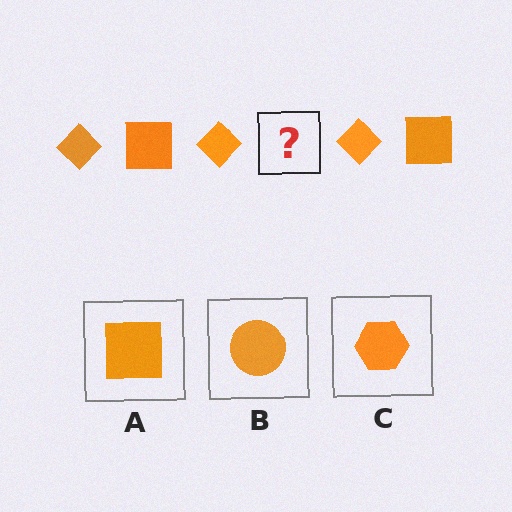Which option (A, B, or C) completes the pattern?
A.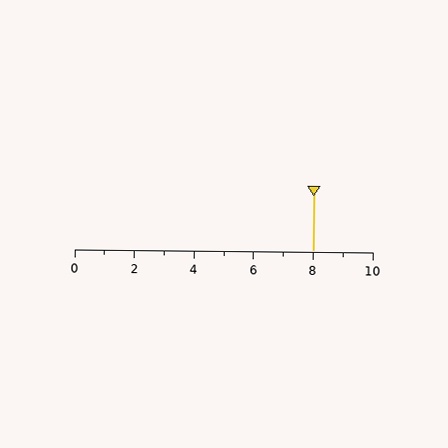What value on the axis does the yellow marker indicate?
The marker indicates approximately 8.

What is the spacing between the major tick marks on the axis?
The major ticks are spaced 2 apart.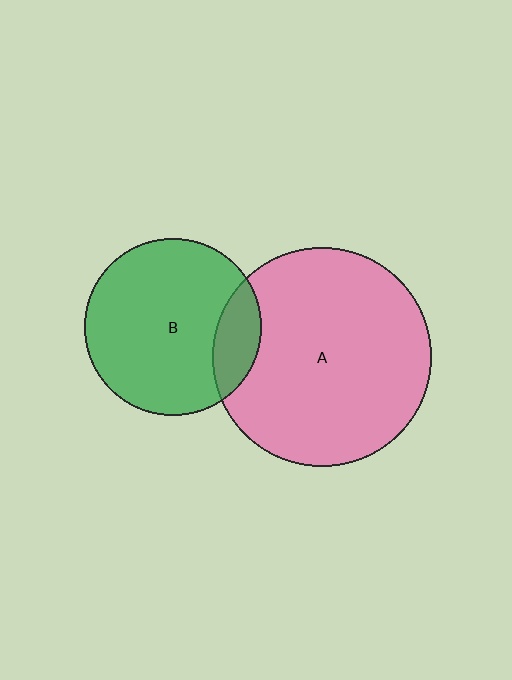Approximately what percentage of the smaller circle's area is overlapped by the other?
Approximately 15%.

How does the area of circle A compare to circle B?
Approximately 1.5 times.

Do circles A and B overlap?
Yes.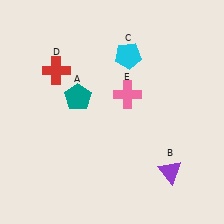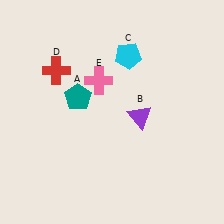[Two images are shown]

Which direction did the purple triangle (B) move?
The purple triangle (B) moved up.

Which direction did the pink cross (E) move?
The pink cross (E) moved left.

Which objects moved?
The objects that moved are: the purple triangle (B), the pink cross (E).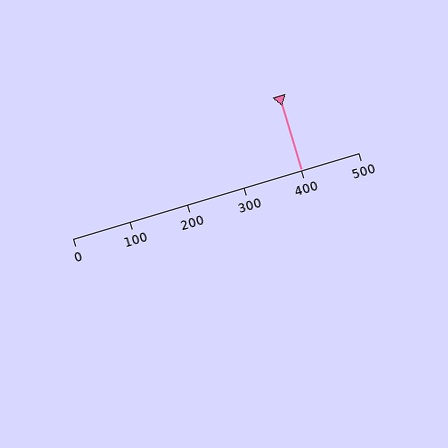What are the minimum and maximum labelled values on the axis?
The axis runs from 0 to 500.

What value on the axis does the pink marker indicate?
The marker indicates approximately 400.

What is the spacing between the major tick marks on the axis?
The major ticks are spaced 100 apart.